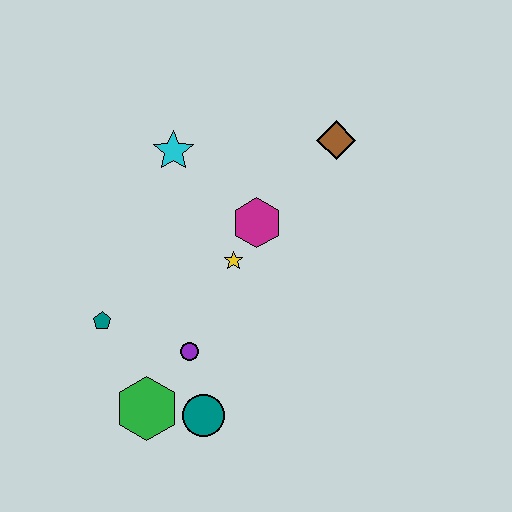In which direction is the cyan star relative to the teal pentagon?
The cyan star is above the teal pentagon.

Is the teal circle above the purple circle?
No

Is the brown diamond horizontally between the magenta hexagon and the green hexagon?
No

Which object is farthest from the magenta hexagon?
The green hexagon is farthest from the magenta hexagon.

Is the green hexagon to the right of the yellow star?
No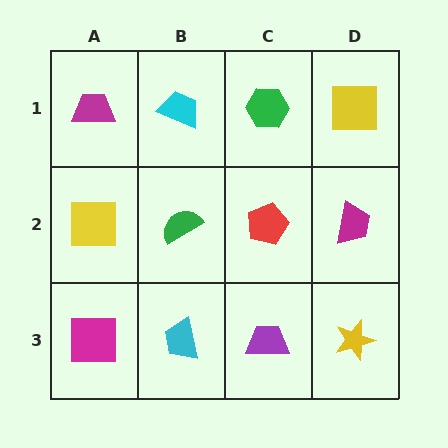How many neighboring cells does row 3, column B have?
3.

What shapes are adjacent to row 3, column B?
A green semicircle (row 2, column B), a magenta square (row 3, column A), a purple trapezoid (row 3, column C).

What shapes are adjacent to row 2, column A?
A magenta trapezoid (row 1, column A), a magenta square (row 3, column A), a green semicircle (row 2, column B).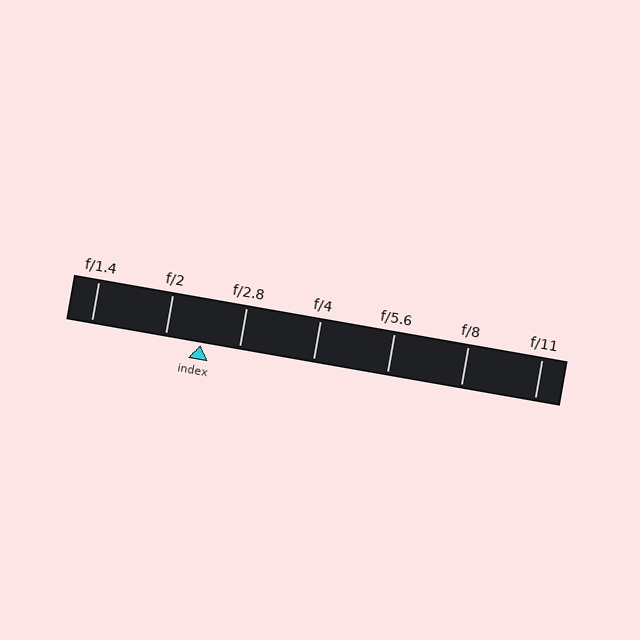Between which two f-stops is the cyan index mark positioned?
The index mark is between f/2 and f/2.8.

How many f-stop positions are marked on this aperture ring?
There are 7 f-stop positions marked.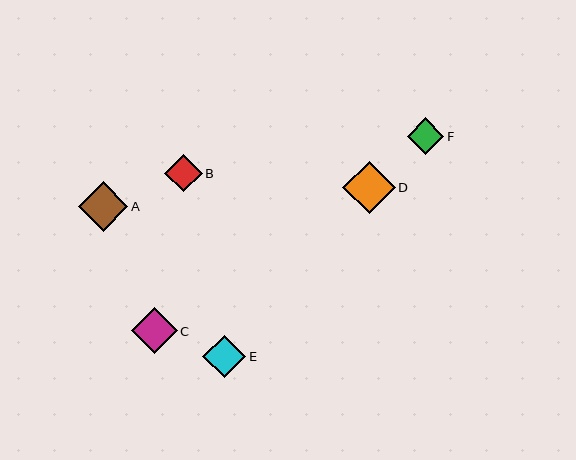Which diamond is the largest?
Diamond D is the largest with a size of approximately 52 pixels.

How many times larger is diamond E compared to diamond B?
Diamond E is approximately 1.1 times the size of diamond B.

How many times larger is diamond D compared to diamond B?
Diamond D is approximately 1.4 times the size of diamond B.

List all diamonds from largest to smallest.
From largest to smallest: D, A, C, E, B, F.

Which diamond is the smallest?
Diamond F is the smallest with a size of approximately 37 pixels.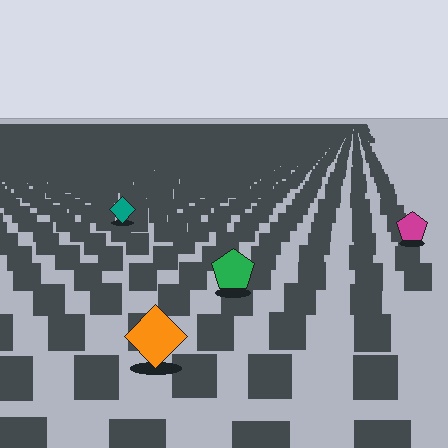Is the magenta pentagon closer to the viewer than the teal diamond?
Yes. The magenta pentagon is closer — you can tell from the texture gradient: the ground texture is coarser near it.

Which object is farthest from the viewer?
The teal diamond is farthest from the viewer. It appears smaller and the ground texture around it is denser.